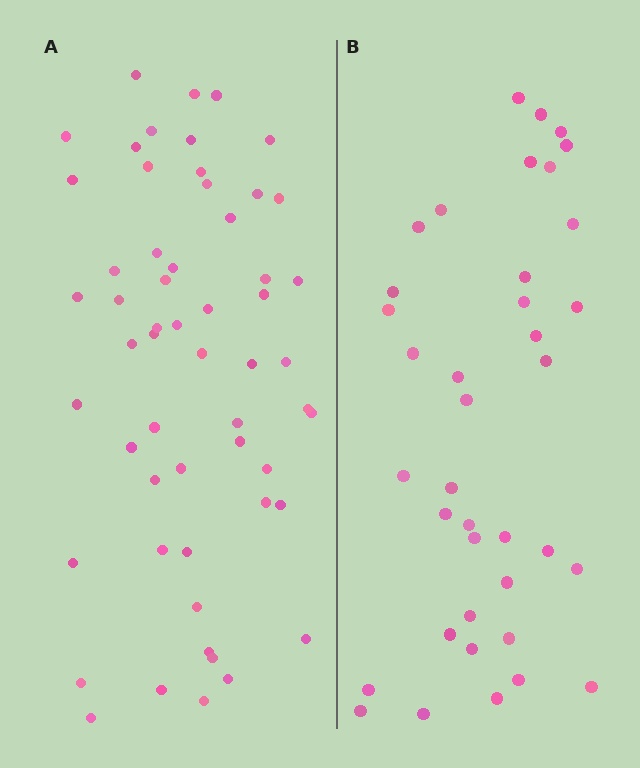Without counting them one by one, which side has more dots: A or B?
Region A (the left region) has more dots.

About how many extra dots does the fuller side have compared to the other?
Region A has approximately 20 more dots than region B.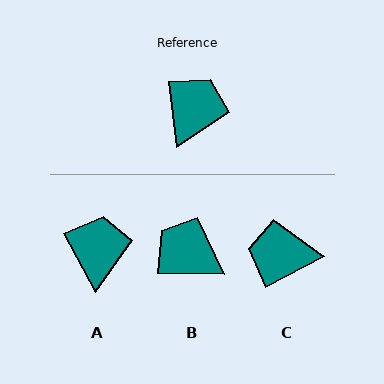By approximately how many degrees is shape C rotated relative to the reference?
Approximately 111 degrees counter-clockwise.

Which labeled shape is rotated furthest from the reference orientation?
C, about 111 degrees away.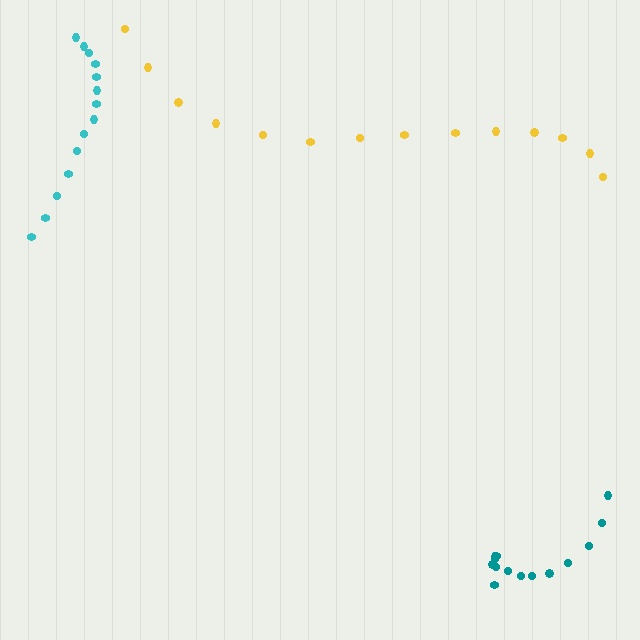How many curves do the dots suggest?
There are 3 distinct paths.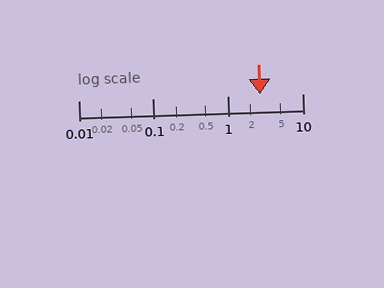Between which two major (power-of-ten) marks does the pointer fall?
The pointer is between 1 and 10.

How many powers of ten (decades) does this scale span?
The scale spans 3 decades, from 0.01 to 10.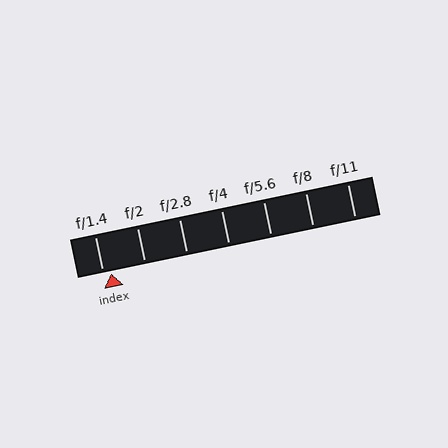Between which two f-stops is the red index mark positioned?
The index mark is between f/1.4 and f/2.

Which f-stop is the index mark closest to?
The index mark is closest to f/1.4.